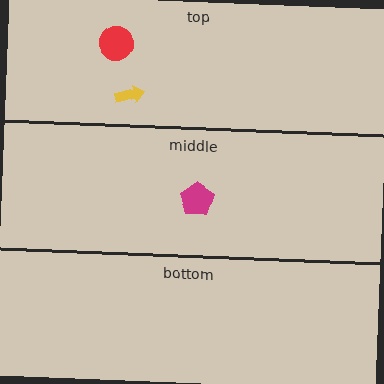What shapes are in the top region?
The red circle, the yellow arrow.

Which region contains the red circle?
The top region.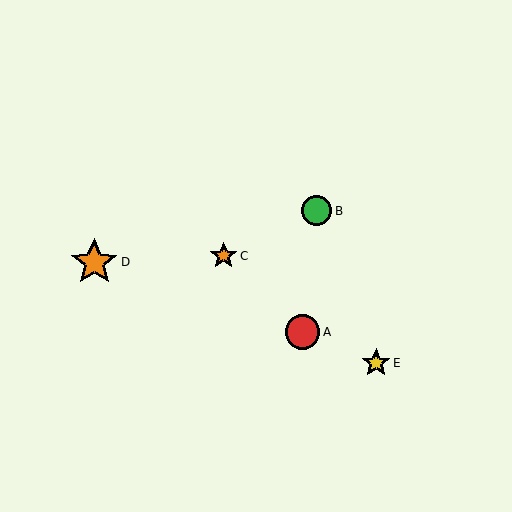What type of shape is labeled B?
Shape B is a green circle.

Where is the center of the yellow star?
The center of the yellow star is at (376, 363).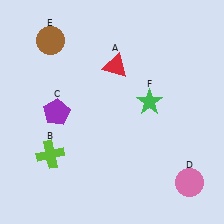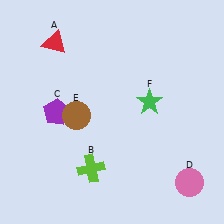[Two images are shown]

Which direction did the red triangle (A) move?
The red triangle (A) moved left.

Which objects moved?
The objects that moved are: the red triangle (A), the lime cross (B), the brown circle (E).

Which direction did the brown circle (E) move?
The brown circle (E) moved down.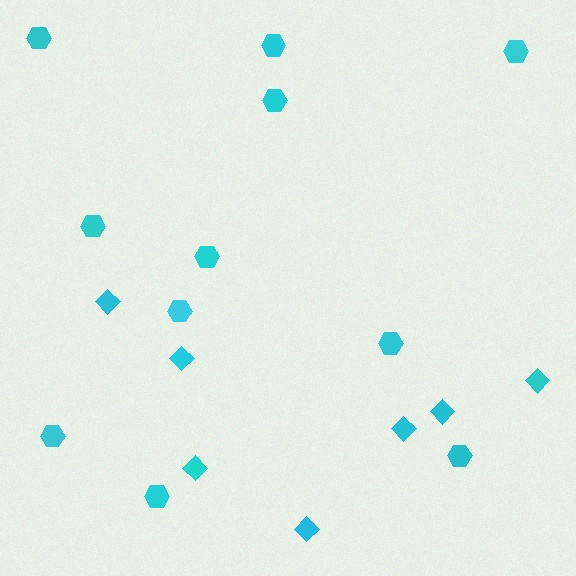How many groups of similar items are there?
There are 2 groups: one group of diamonds (7) and one group of hexagons (11).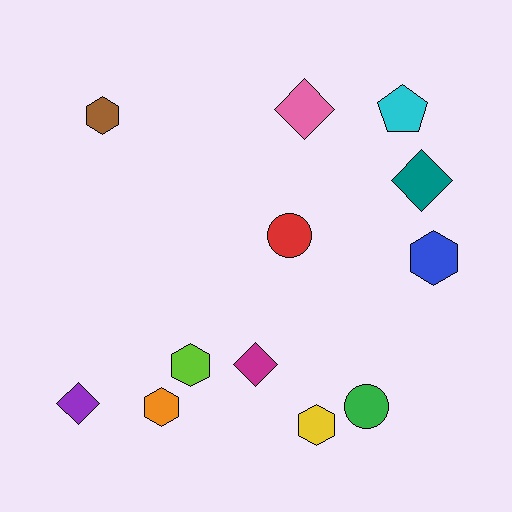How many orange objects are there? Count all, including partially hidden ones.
There is 1 orange object.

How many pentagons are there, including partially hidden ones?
There is 1 pentagon.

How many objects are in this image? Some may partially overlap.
There are 12 objects.